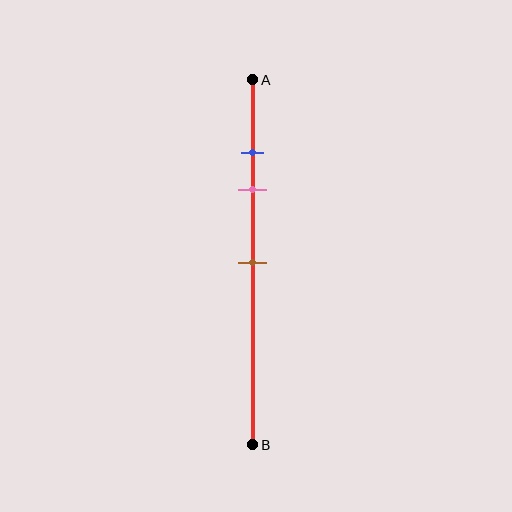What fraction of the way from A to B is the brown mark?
The brown mark is approximately 50% (0.5) of the way from A to B.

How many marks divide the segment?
There are 3 marks dividing the segment.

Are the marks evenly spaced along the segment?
No, the marks are not evenly spaced.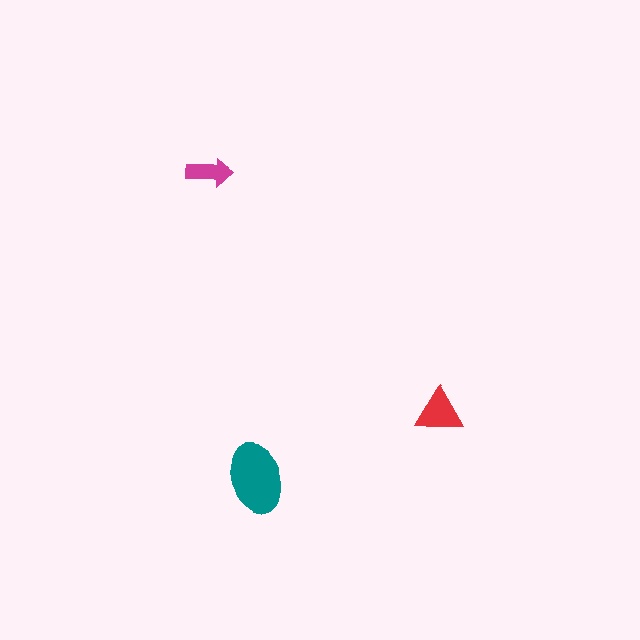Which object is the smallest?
The magenta arrow.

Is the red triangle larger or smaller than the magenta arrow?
Larger.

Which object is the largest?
The teal ellipse.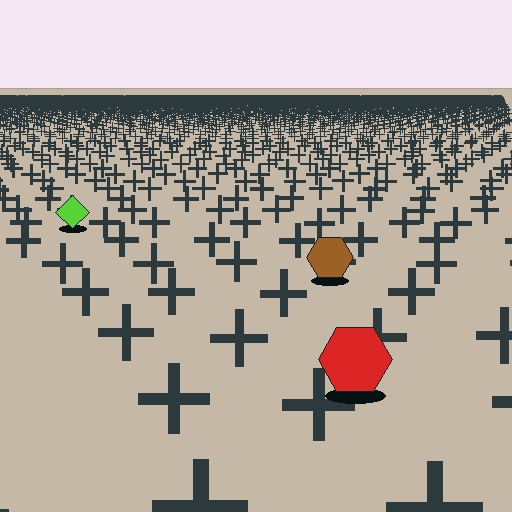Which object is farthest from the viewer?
The lime diamond is farthest from the viewer. It appears smaller and the ground texture around it is denser.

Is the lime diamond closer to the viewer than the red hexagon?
No. The red hexagon is closer — you can tell from the texture gradient: the ground texture is coarser near it.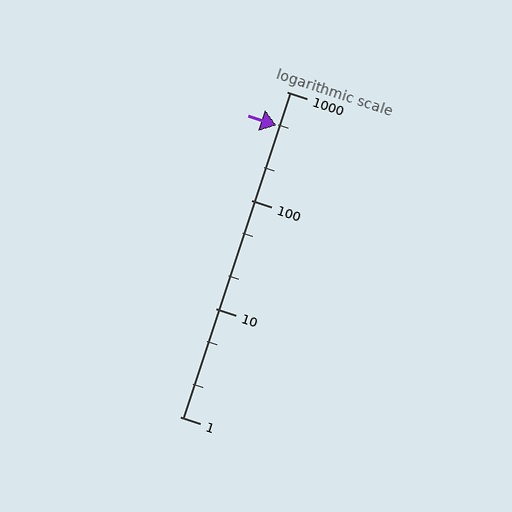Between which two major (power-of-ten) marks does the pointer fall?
The pointer is between 100 and 1000.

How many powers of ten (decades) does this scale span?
The scale spans 3 decades, from 1 to 1000.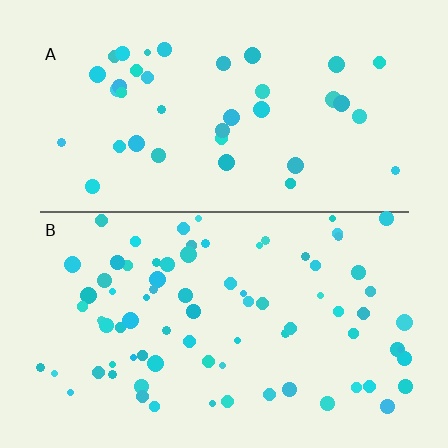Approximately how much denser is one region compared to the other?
Approximately 2.0× — region B over region A.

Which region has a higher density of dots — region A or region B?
B (the bottom).